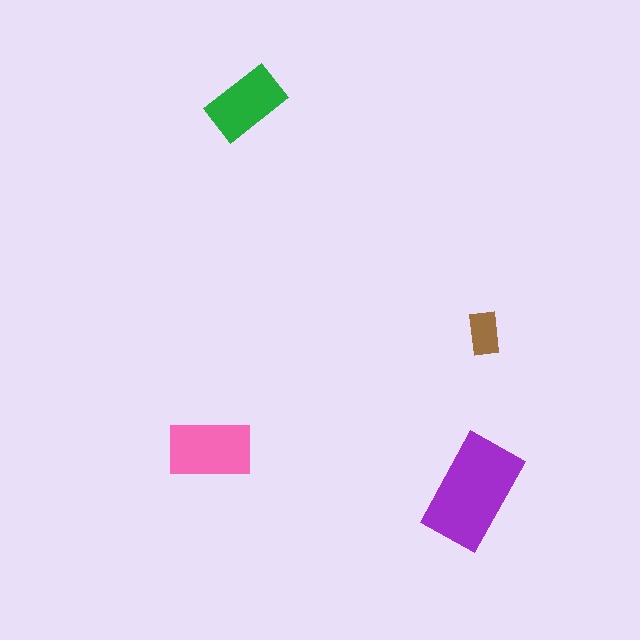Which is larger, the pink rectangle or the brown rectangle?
The pink one.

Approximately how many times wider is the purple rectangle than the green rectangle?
About 1.5 times wider.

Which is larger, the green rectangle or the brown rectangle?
The green one.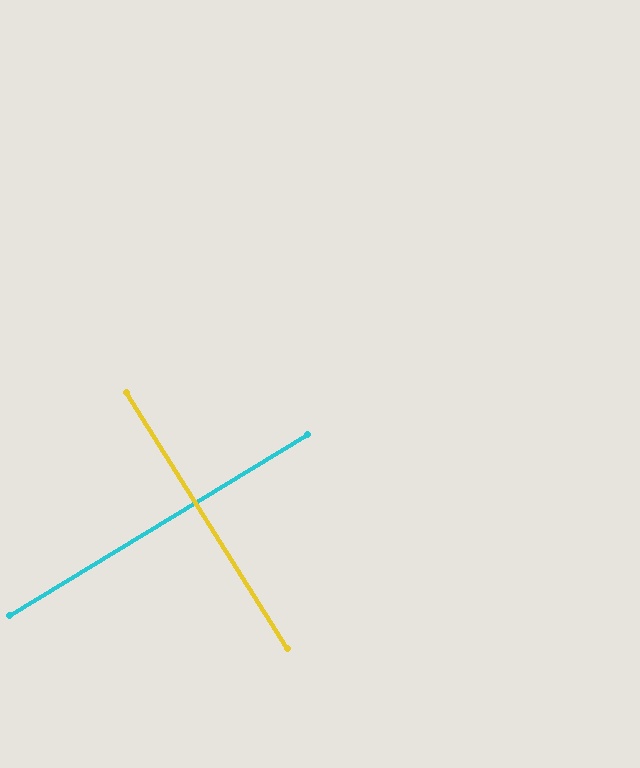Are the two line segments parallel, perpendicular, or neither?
Perpendicular — they meet at approximately 89°.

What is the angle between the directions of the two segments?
Approximately 89 degrees.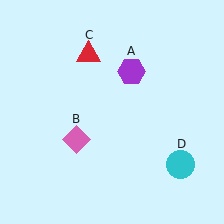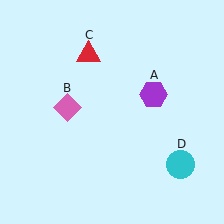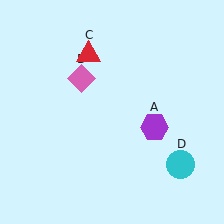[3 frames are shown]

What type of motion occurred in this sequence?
The purple hexagon (object A), pink diamond (object B) rotated clockwise around the center of the scene.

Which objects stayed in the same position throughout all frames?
Red triangle (object C) and cyan circle (object D) remained stationary.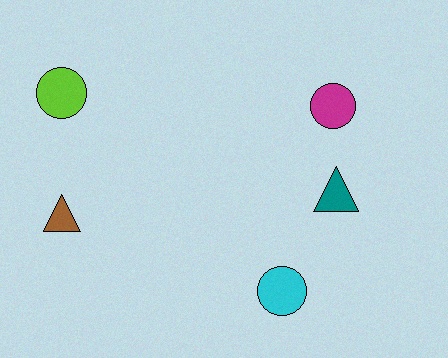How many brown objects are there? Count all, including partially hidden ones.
There is 1 brown object.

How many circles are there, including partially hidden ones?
There are 3 circles.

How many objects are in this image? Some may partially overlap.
There are 5 objects.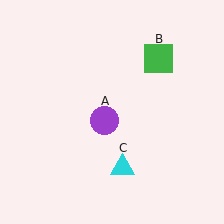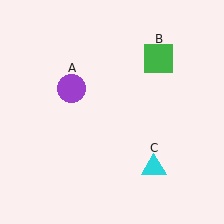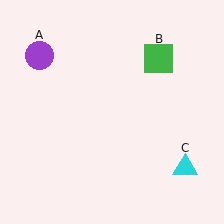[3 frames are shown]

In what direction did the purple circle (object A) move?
The purple circle (object A) moved up and to the left.